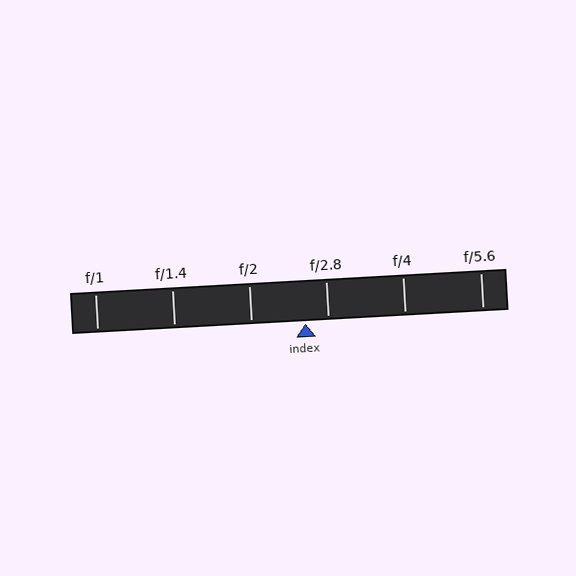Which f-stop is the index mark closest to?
The index mark is closest to f/2.8.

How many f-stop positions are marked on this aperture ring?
There are 6 f-stop positions marked.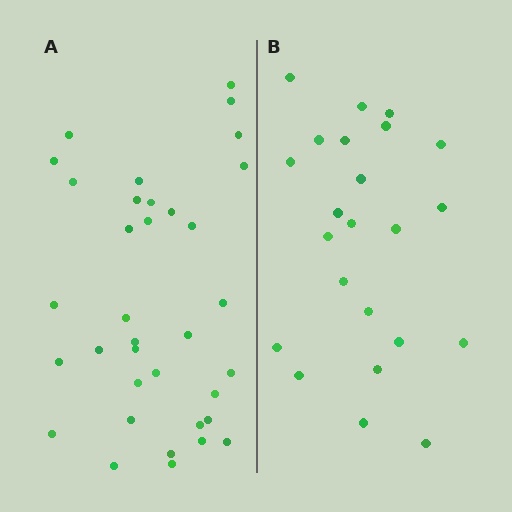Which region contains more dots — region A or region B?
Region A (the left region) has more dots.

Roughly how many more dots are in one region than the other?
Region A has roughly 12 or so more dots than region B.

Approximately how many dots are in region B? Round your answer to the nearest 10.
About 20 dots. (The exact count is 23, which rounds to 20.)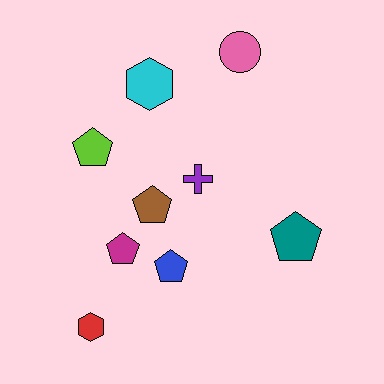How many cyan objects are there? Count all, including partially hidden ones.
There is 1 cyan object.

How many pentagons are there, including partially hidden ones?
There are 5 pentagons.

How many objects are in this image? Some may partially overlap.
There are 9 objects.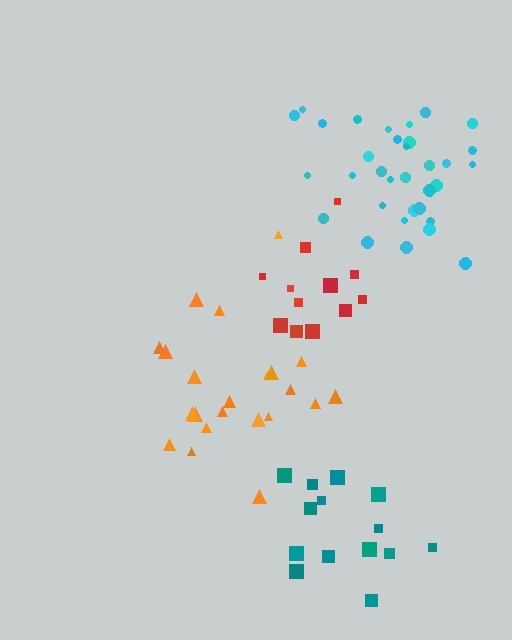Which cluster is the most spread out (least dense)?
Orange.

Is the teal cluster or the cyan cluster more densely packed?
Teal.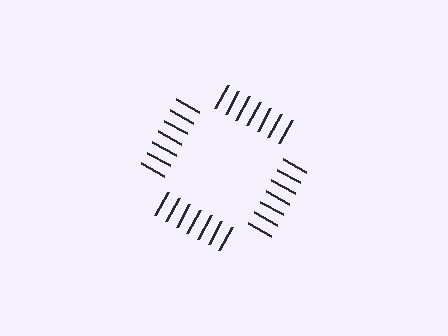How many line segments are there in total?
28 — 7 along each of the 4 edges.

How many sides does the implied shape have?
4 sides — the line-ends trace a square.